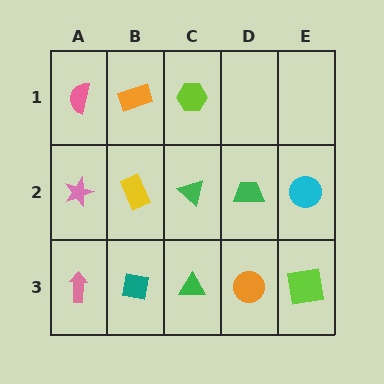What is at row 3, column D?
An orange circle.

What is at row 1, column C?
A lime hexagon.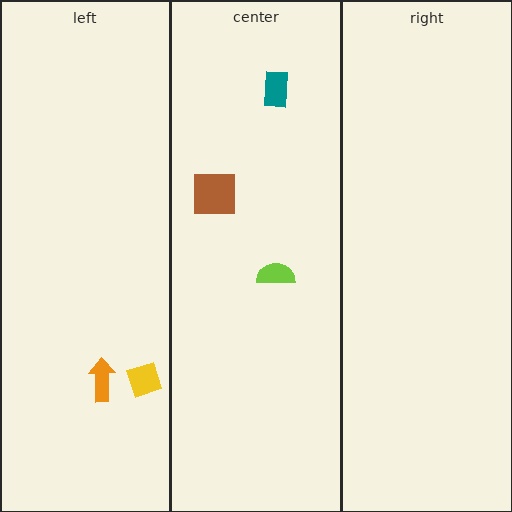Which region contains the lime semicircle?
The center region.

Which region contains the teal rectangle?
The center region.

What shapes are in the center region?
The teal rectangle, the brown square, the lime semicircle.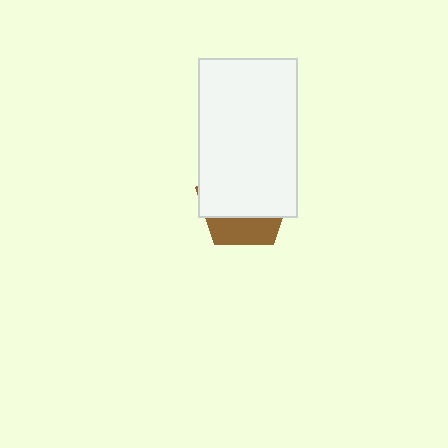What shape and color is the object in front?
The object in front is a white rectangle.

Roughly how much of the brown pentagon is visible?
A small part of it is visible (roughly 31%).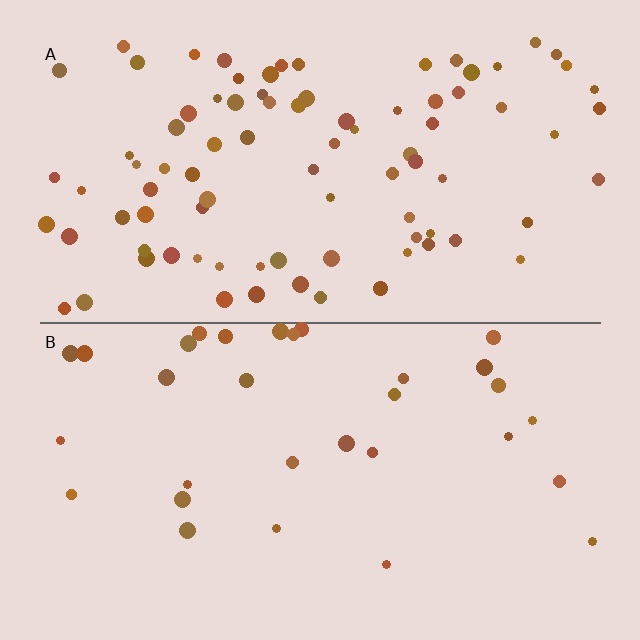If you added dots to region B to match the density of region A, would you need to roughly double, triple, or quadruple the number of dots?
Approximately triple.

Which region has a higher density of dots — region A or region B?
A (the top).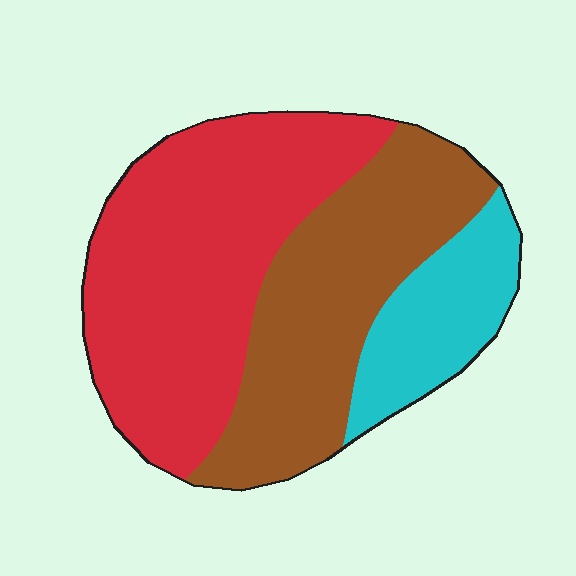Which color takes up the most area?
Red, at roughly 50%.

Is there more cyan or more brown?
Brown.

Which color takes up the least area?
Cyan, at roughly 15%.